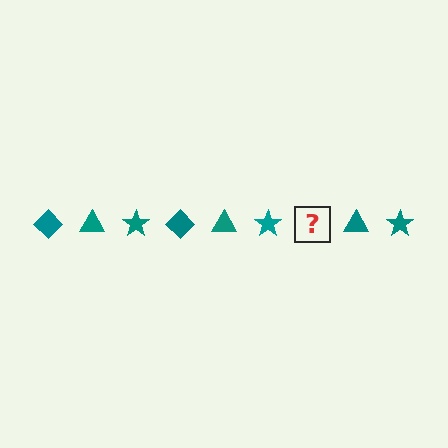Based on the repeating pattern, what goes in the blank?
The blank should be a teal diamond.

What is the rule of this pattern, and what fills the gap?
The rule is that the pattern cycles through diamond, triangle, star shapes in teal. The gap should be filled with a teal diamond.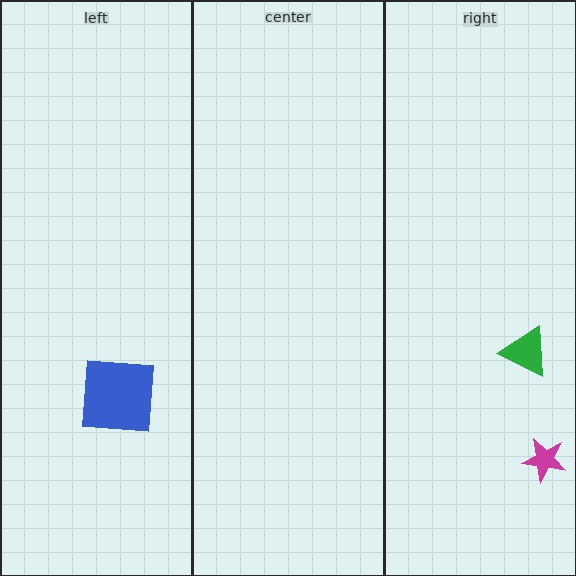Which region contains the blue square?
The left region.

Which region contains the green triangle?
The right region.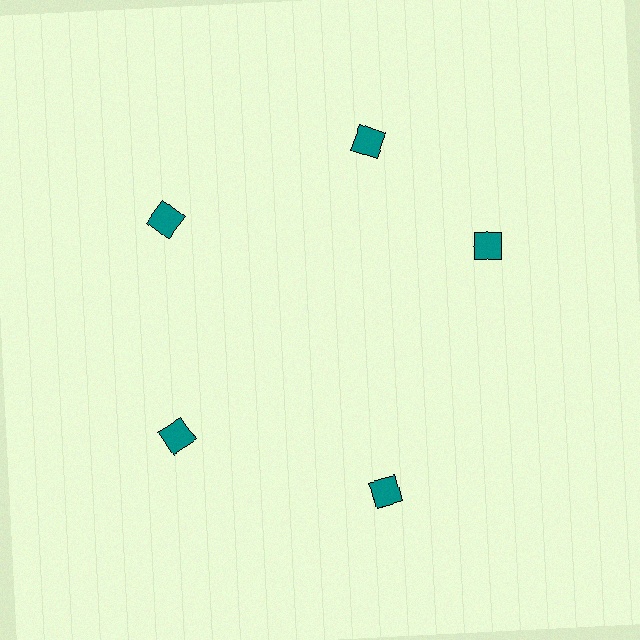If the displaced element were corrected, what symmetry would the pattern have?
It would have 5-fold rotational symmetry — the pattern would map onto itself every 72 degrees.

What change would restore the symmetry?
The symmetry would be restored by rotating it back into even spacing with its neighbors so that all 5 squares sit at equal angles and equal distance from the center.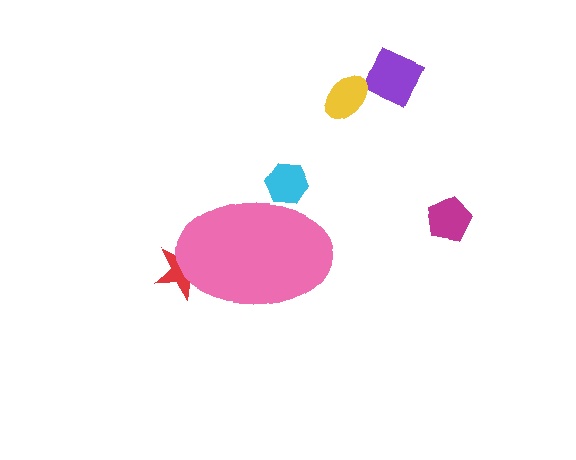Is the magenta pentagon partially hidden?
No, the magenta pentagon is fully visible.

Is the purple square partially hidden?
No, the purple square is fully visible.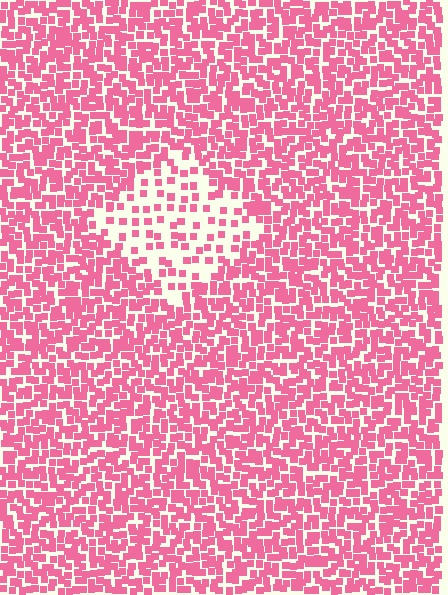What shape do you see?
I see a diamond.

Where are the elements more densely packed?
The elements are more densely packed outside the diamond boundary.